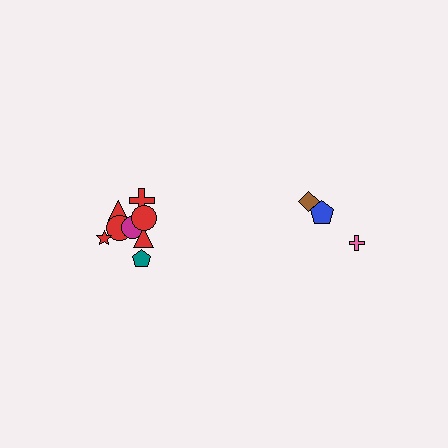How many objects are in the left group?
There are 8 objects.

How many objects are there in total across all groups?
There are 11 objects.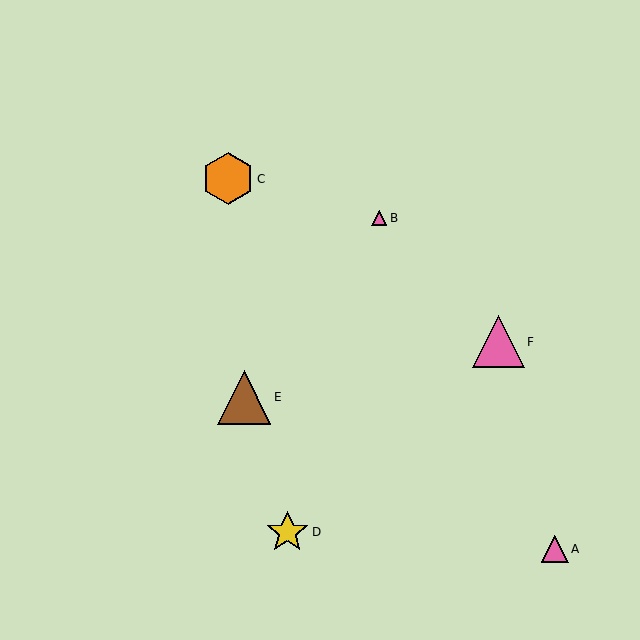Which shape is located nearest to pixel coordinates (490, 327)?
The pink triangle (labeled F) at (499, 342) is nearest to that location.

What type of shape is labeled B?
Shape B is a pink triangle.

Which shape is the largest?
The brown triangle (labeled E) is the largest.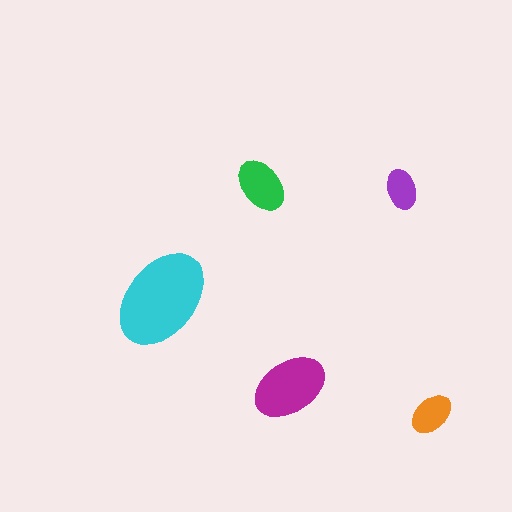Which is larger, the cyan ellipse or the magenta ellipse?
The cyan one.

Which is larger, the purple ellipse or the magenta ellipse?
The magenta one.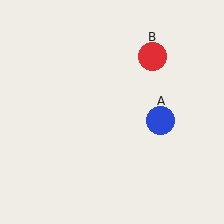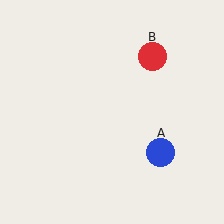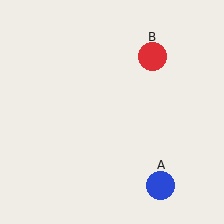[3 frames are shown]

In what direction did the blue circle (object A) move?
The blue circle (object A) moved down.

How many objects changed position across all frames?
1 object changed position: blue circle (object A).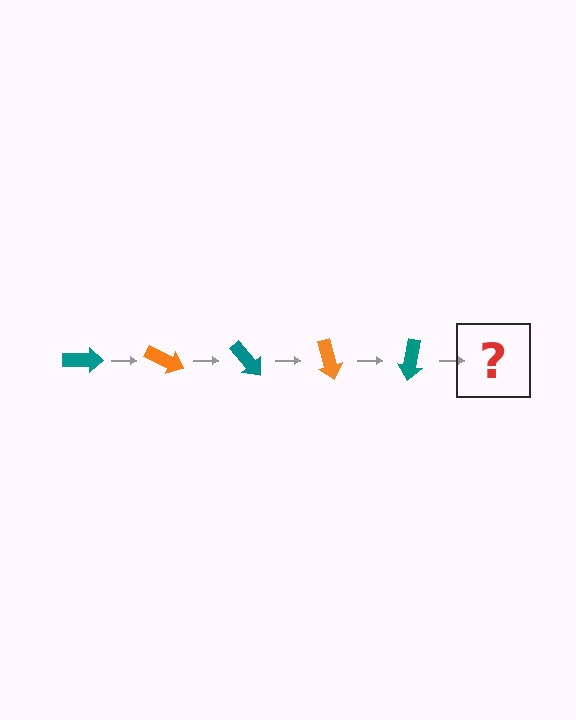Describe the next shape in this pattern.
It should be an orange arrow, rotated 125 degrees from the start.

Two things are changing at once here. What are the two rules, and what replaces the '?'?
The two rules are that it rotates 25 degrees each step and the color cycles through teal and orange. The '?' should be an orange arrow, rotated 125 degrees from the start.